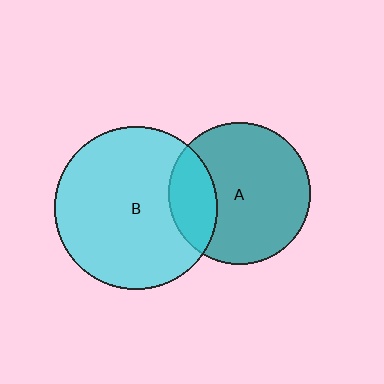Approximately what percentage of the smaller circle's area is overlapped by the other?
Approximately 25%.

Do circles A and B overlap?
Yes.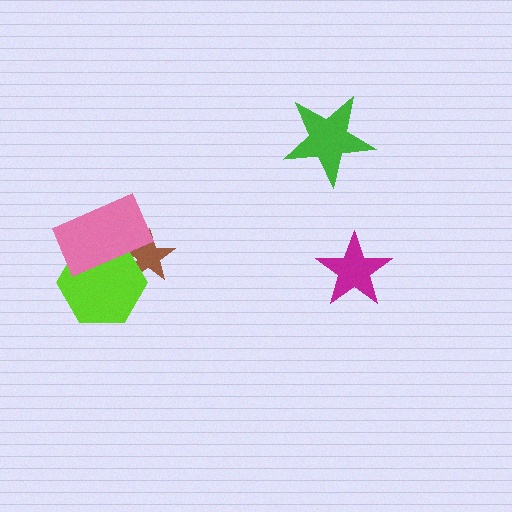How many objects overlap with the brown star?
2 objects overlap with the brown star.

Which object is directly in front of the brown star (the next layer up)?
The lime hexagon is directly in front of the brown star.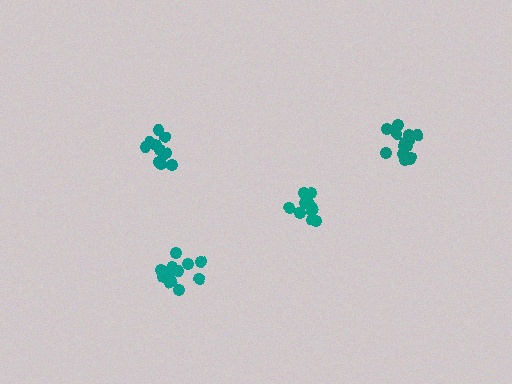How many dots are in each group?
Group 1: 11 dots, Group 2: 14 dots, Group 3: 14 dots, Group 4: 10 dots (49 total).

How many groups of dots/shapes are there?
There are 4 groups.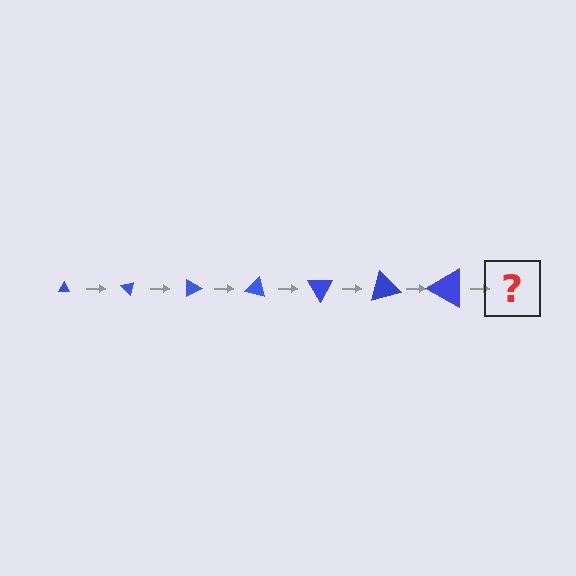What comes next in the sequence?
The next element should be a triangle, larger than the previous one and rotated 315 degrees from the start.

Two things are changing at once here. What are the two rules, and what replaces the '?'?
The two rules are that the triangle grows larger each step and it rotates 45 degrees each step. The '?' should be a triangle, larger than the previous one and rotated 315 degrees from the start.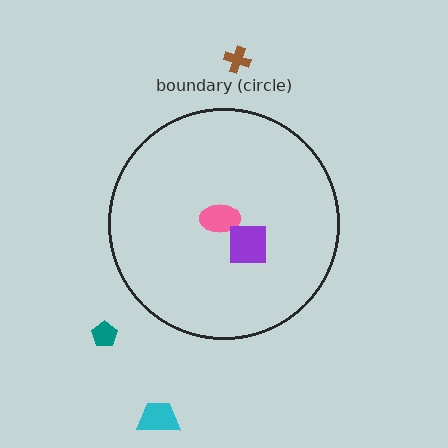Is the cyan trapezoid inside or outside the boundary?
Outside.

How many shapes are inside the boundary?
2 inside, 3 outside.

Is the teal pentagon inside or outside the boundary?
Outside.